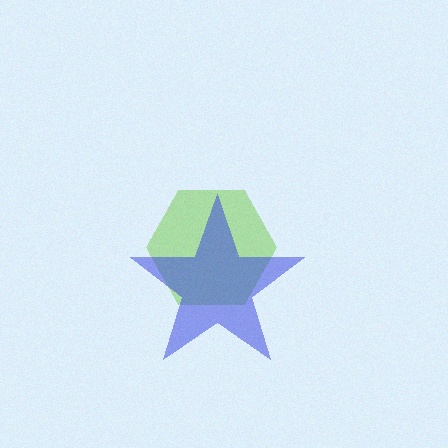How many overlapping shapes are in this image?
There are 2 overlapping shapes in the image.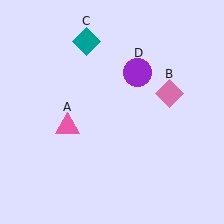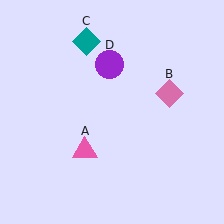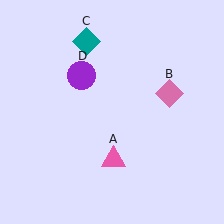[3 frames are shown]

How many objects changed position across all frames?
2 objects changed position: pink triangle (object A), purple circle (object D).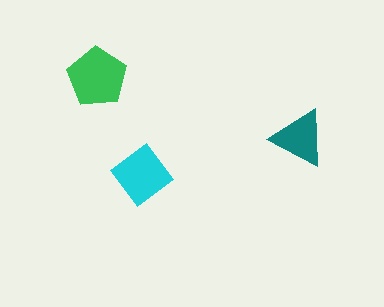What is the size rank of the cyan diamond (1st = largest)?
2nd.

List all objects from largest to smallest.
The green pentagon, the cyan diamond, the teal triangle.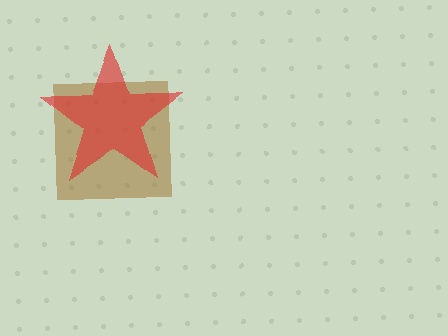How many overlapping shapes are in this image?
There are 2 overlapping shapes in the image.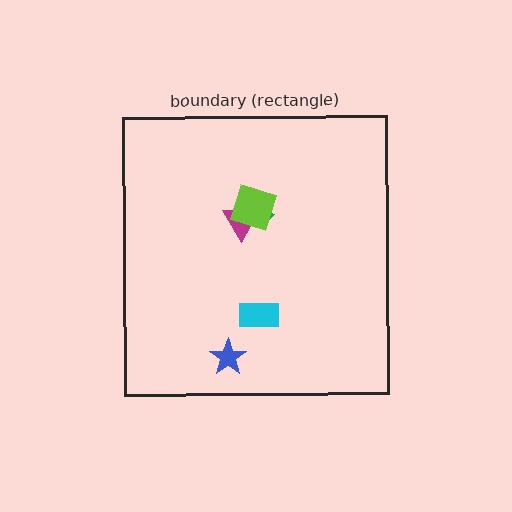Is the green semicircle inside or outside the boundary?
Inside.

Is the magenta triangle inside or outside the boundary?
Inside.